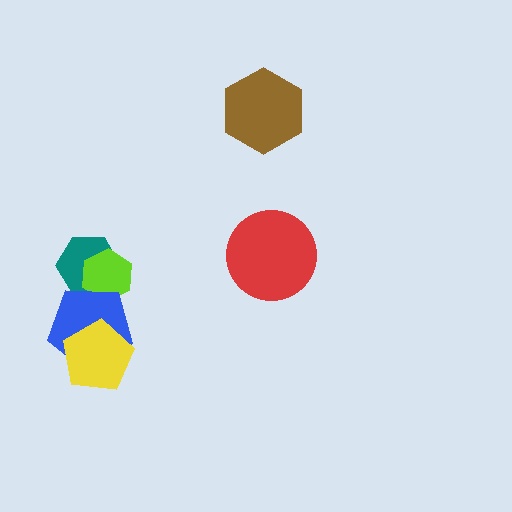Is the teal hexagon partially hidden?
Yes, it is partially covered by another shape.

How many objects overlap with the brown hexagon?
0 objects overlap with the brown hexagon.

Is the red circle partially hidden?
No, no other shape covers it.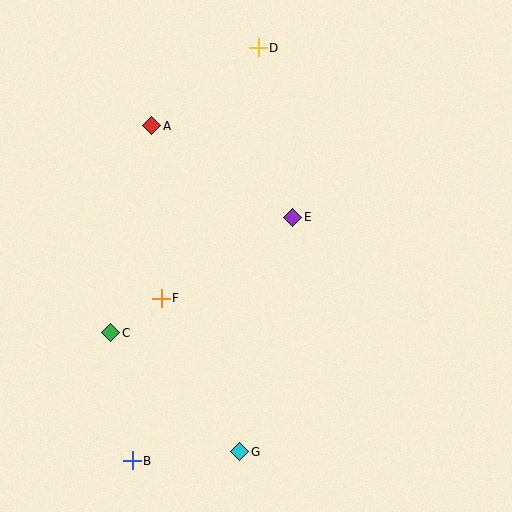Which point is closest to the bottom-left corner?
Point B is closest to the bottom-left corner.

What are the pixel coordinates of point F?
Point F is at (161, 298).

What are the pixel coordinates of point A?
Point A is at (152, 126).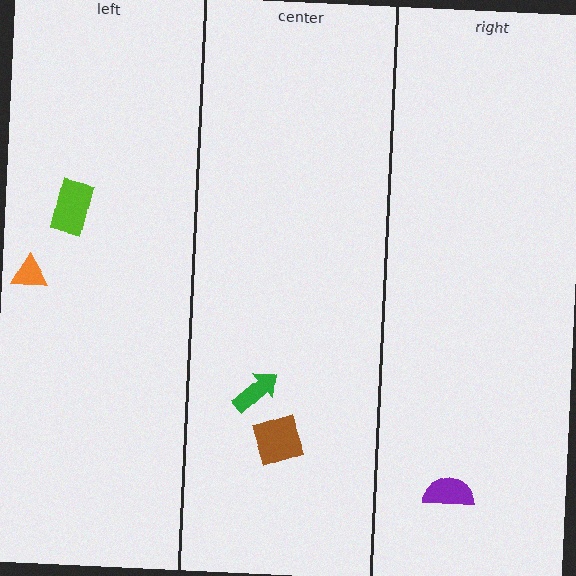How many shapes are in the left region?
2.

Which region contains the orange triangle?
The left region.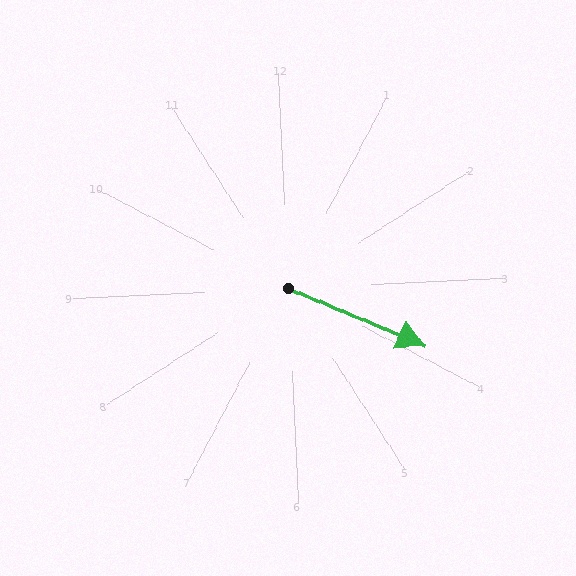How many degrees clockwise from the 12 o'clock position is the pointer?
Approximately 116 degrees.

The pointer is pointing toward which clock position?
Roughly 4 o'clock.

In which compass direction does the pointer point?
Southeast.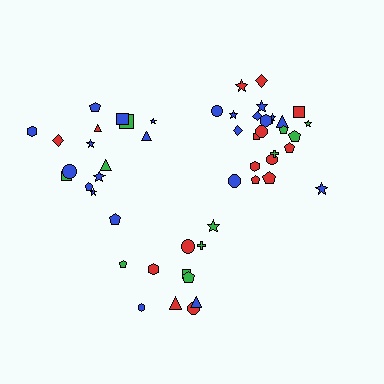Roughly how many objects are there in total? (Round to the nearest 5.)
Roughly 50 objects in total.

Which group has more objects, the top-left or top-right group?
The top-right group.